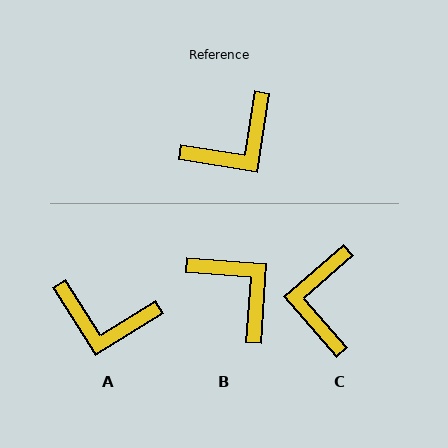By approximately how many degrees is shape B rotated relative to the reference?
Approximately 95 degrees counter-clockwise.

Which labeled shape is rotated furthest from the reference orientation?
C, about 130 degrees away.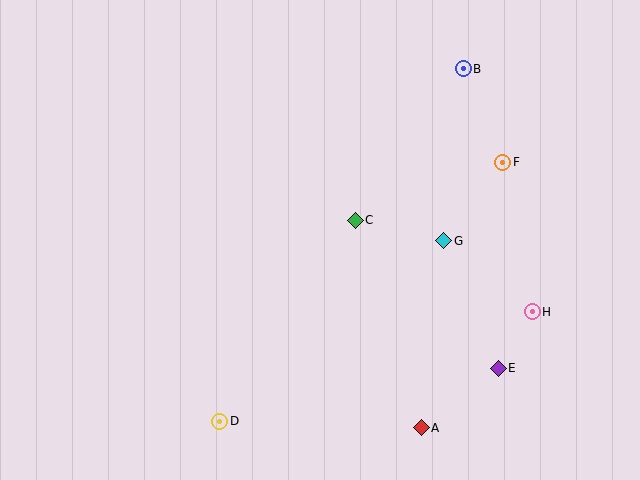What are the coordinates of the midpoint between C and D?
The midpoint between C and D is at (288, 321).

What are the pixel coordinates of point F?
Point F is at (503, 162).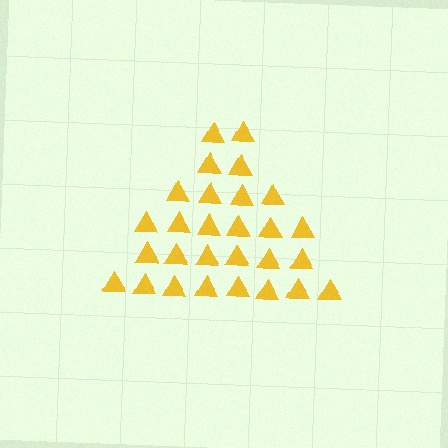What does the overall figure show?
The overall figure shows a triangle.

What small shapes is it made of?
It is made of small triangles.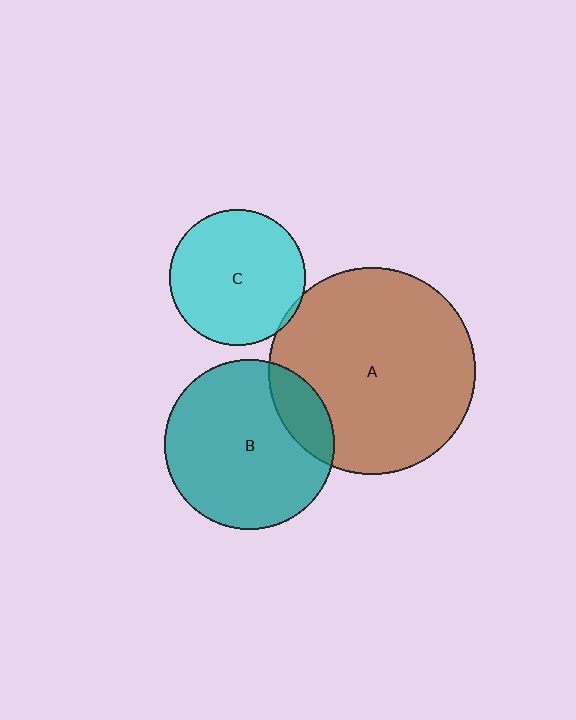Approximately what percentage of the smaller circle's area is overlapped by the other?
Approximately 5%.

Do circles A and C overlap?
Yes.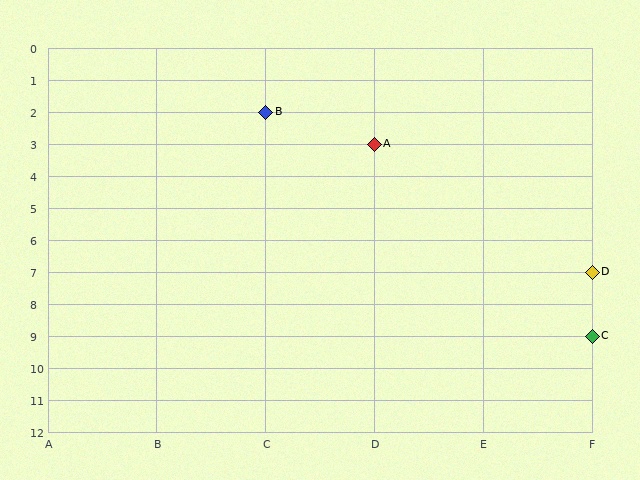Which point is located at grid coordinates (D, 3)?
Point A is at (D, 3).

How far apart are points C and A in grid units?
Points C and A are 2 columns and 6 rows apart (about 6.3 grid units diagonally).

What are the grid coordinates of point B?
Point B is at grid coordinates (C, 2).